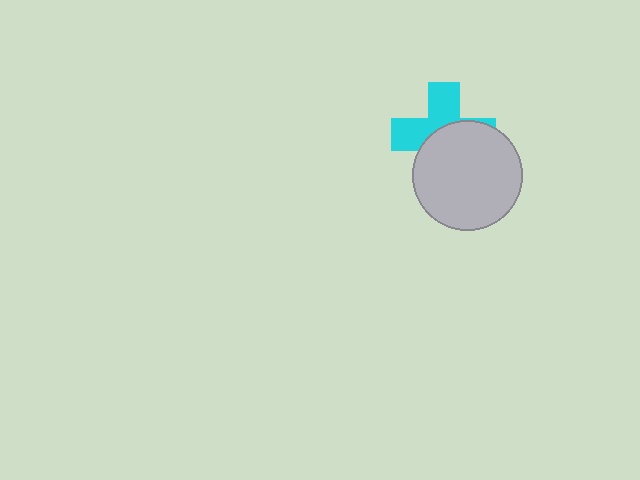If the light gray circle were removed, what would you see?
You would see the complete cyan cross.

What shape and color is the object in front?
The object in front is a light gray circle.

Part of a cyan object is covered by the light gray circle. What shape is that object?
It is a cross.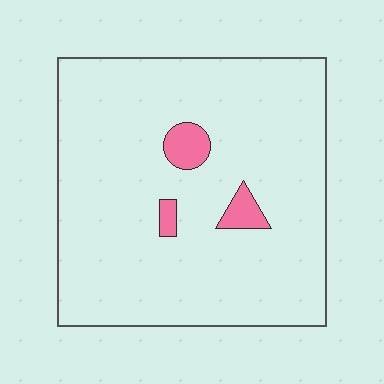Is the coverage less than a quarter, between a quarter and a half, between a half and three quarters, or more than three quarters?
Less than a quarter.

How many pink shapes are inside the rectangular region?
3.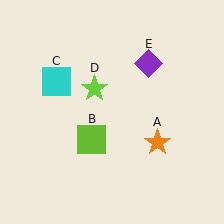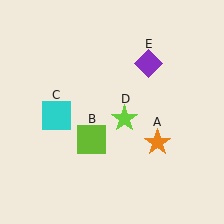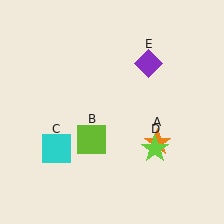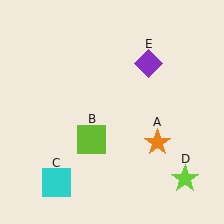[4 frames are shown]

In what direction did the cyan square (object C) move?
The cyan square (object C) moved down.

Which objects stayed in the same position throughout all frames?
Orange star (object A) and lime square (object B) and purple diamond (object E) remained stationary.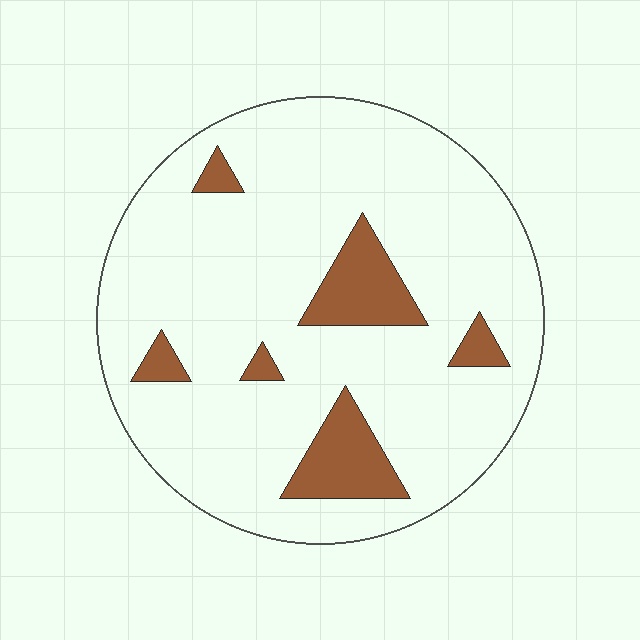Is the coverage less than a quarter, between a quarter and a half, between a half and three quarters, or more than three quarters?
Less than a quarter.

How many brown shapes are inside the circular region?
6.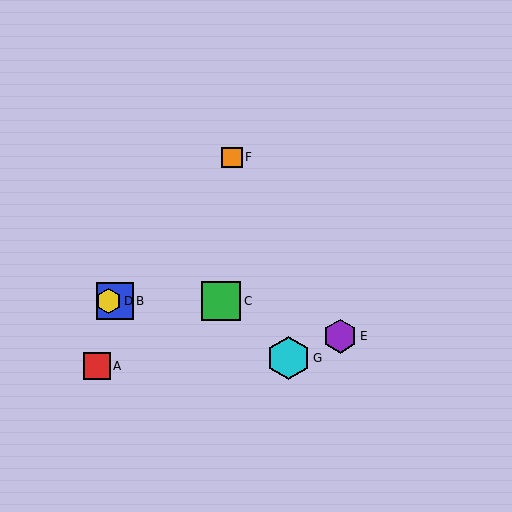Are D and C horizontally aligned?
Yes, both are at y≈301.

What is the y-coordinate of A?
Object A is at y≈366.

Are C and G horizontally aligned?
No, C is at y≈301 and G is at y≈358.